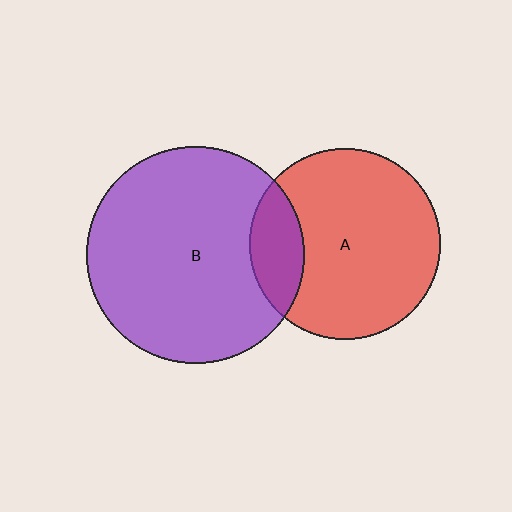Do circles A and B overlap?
Yes.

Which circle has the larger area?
Circle B (purple).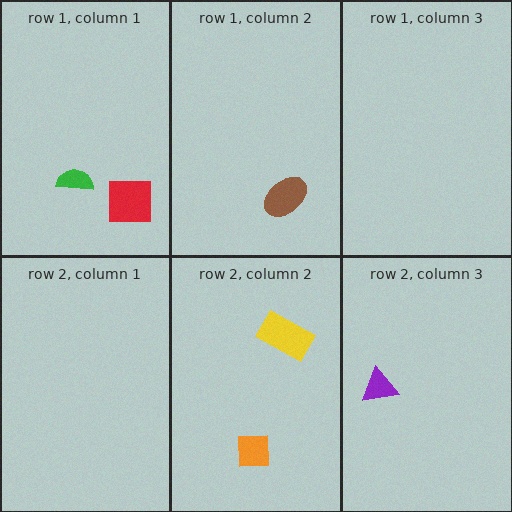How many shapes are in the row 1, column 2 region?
1.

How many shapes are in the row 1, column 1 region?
2.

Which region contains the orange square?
The row 2, column 2 region.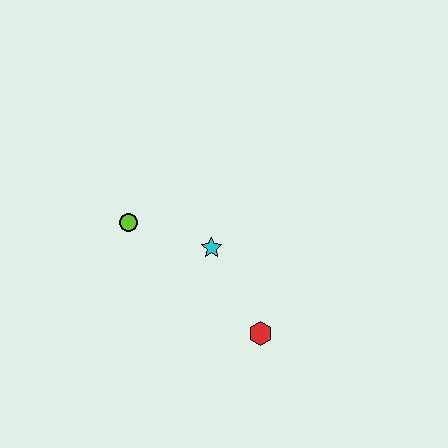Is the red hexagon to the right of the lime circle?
Yes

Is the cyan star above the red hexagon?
Yes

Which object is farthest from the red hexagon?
The lime circle is farthest from the red hexagon.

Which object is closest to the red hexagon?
The cyan star is closest to the red hexagon.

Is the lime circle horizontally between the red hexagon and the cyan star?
No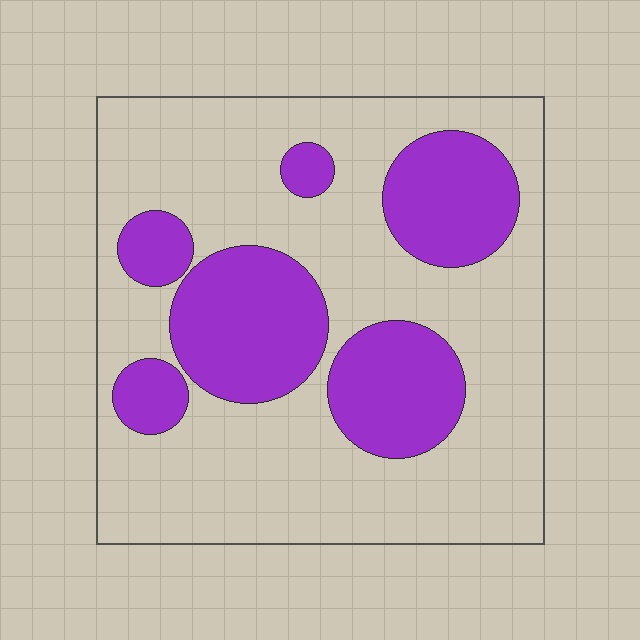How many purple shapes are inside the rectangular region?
6.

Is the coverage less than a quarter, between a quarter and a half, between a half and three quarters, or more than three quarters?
Between a quarter and a half.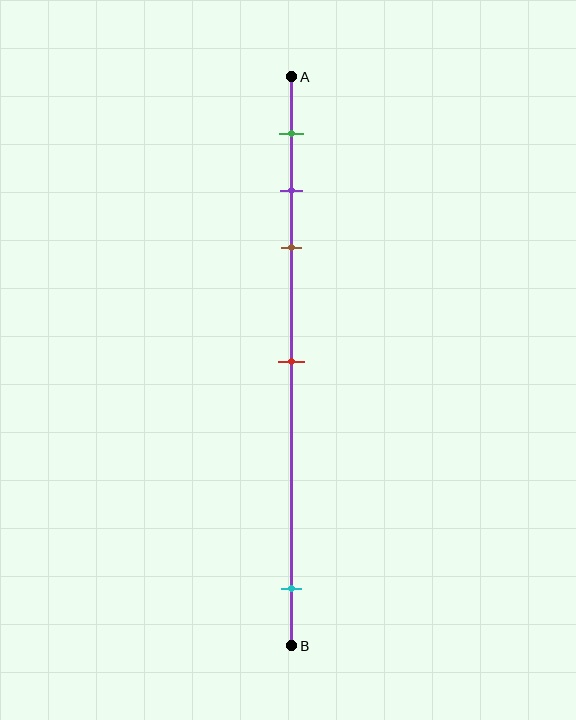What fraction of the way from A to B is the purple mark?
The purple mark is approximately 20% (0.2) of the way from A to B.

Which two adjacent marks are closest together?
The purple and brown marks are the closest adjacent pair.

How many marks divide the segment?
There are 5 marks dividing the segment.